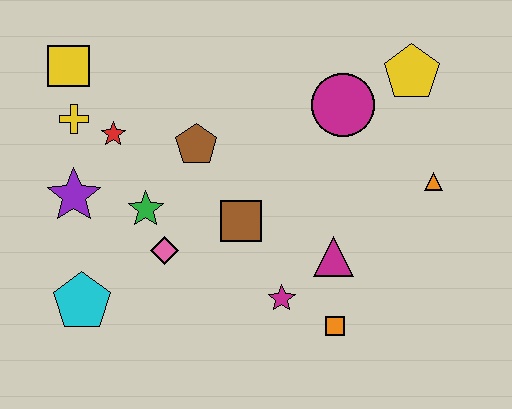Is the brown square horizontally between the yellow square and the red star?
No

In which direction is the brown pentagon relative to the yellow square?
The brown pentagon is to the right of the yellow square.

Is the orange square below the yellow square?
Yes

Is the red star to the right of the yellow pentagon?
No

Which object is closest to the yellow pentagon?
The magenta circle is closest to the yellow pentagon.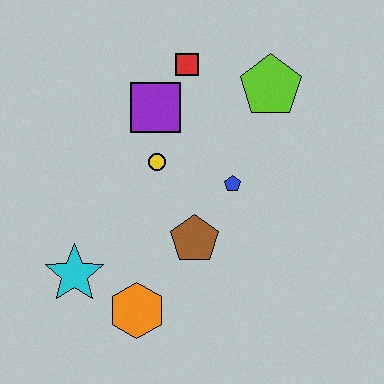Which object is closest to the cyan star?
The orange hexagon is closest to the cyan star.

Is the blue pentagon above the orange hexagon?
Yes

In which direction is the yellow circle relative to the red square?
The yellow circle is below the red square.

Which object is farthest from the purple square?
The orange hexagon is farthest from the purple square.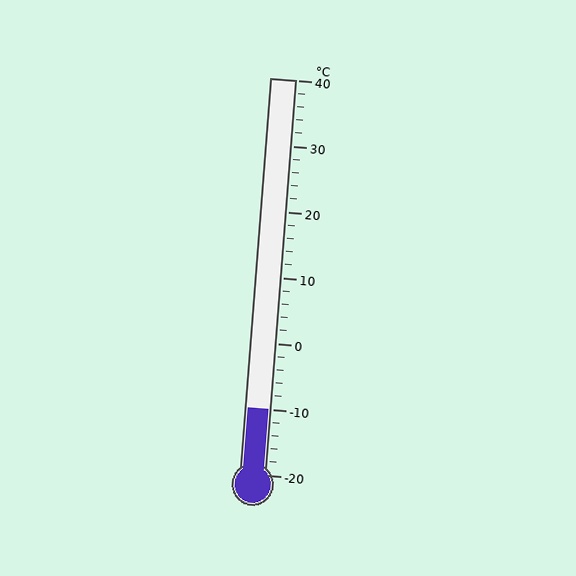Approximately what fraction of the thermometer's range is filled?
The thermometer is filled to approximately 15% of its range.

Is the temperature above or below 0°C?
The temperature is below 0°C.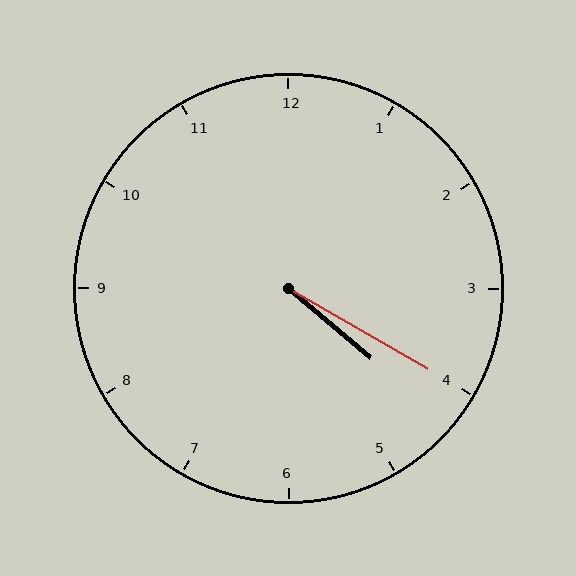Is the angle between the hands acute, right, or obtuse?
It is acute.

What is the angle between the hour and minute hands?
Approximately 10 degrees.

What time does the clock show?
4:20.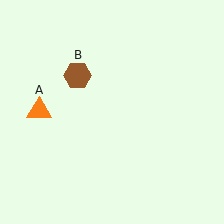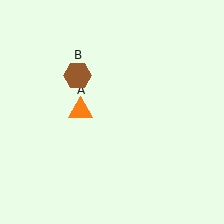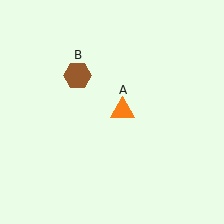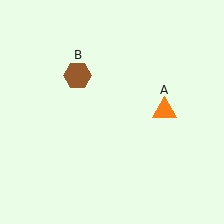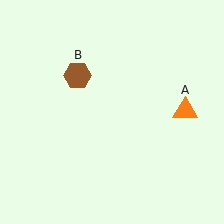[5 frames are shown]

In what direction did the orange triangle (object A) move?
The orange triangle (object A) moved right.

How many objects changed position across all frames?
1 object changed position: orange triangle (object A).